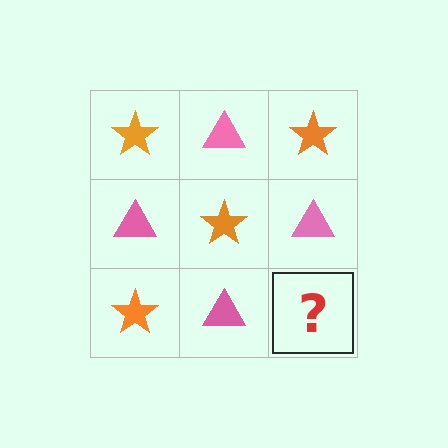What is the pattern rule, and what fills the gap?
The rule is that it alternates orange star and pink triangle in a checkerboard pattern. The gap should be filled with an orange star.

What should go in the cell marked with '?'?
The missing cell should contain an orange star.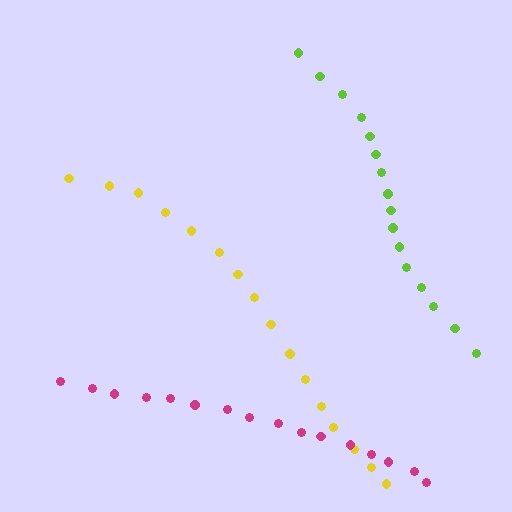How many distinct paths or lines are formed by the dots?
There are 3 distinct paths.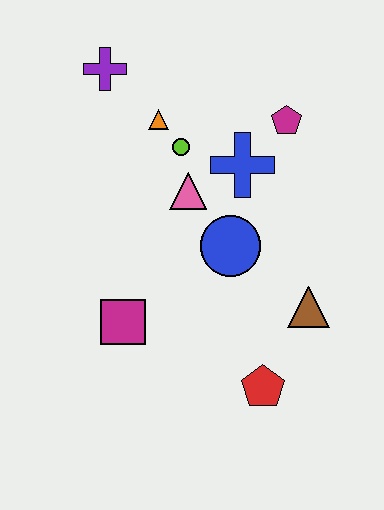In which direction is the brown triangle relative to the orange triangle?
The brown triangle is below the orange triangle.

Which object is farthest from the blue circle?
The purple cross is farthest from the blue circle.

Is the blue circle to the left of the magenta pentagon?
Yes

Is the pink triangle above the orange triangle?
No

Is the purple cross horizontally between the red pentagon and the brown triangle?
No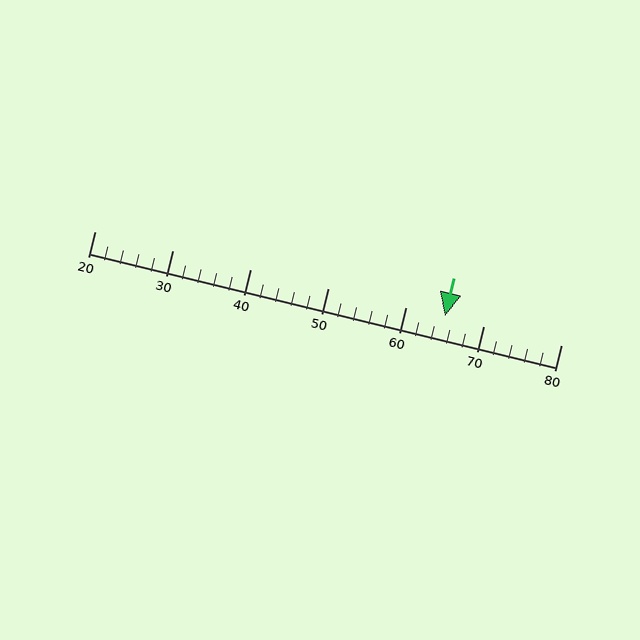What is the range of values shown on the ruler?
The ruler shows values from 20 to 80.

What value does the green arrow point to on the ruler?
The green arrow points to approximately 65.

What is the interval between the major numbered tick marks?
The major tick marks are spaced 10 units apart.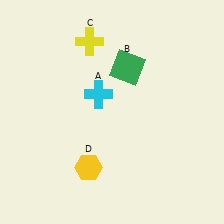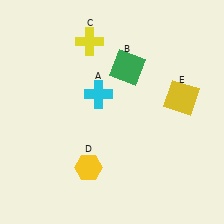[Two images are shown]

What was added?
A yellow square (E) was added in Image 2.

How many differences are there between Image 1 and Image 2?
There is 1 difference between the two images.